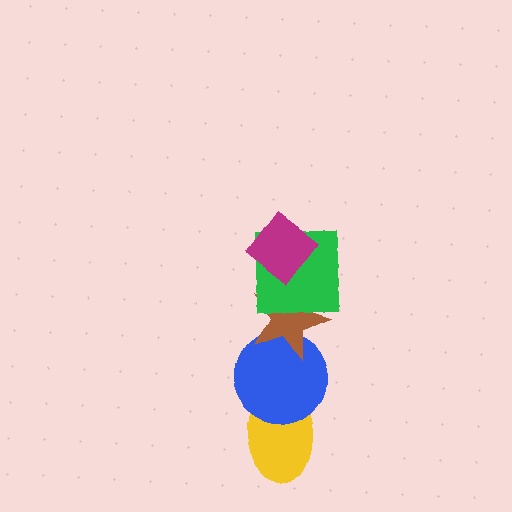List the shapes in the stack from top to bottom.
From top to bottom: the magenta diamond, the green square, the brown star, the blue circle, the yellow ellipse.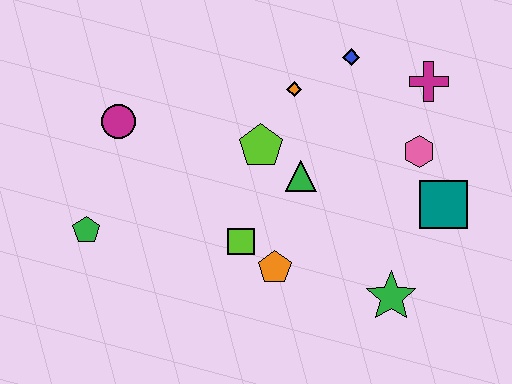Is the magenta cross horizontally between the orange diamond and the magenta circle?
No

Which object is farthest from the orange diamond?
The green pentagon is farthest from the orange diamond.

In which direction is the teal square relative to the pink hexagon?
The teal square is below the pink hexagon.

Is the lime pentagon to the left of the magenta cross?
Yes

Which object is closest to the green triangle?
The lime pentagon is closest to the green triangle.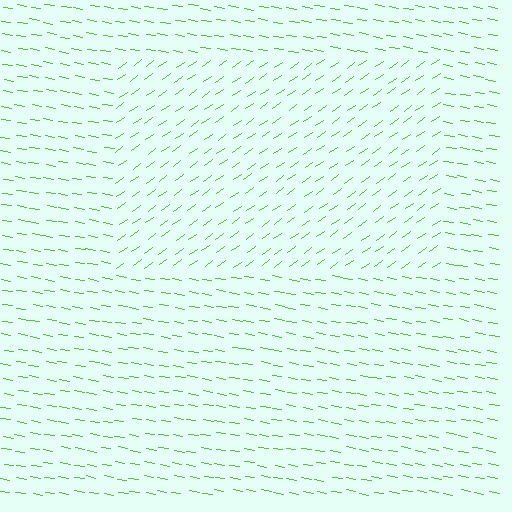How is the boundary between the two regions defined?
The boundary is defined purely by a change in line orientation (approximately 45 degrees difference). All lines are the same color and thickness.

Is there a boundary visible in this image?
Yes, there is a texture boundary formed by a change in line orientation.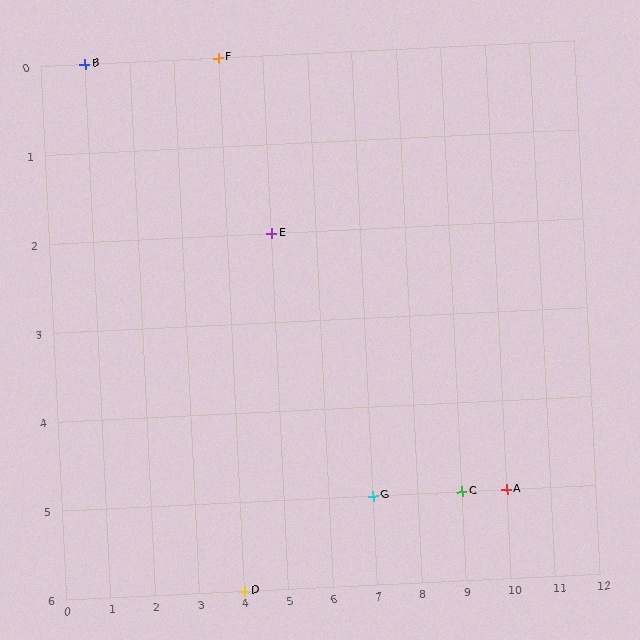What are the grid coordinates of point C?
Point C is at grid coordinates (9, 5).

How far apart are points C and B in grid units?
Points C and B are 8 columns and 5 rows apart (about 9.4 grid units diagonally).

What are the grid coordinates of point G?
Point G is at grid coordinates (7, 5).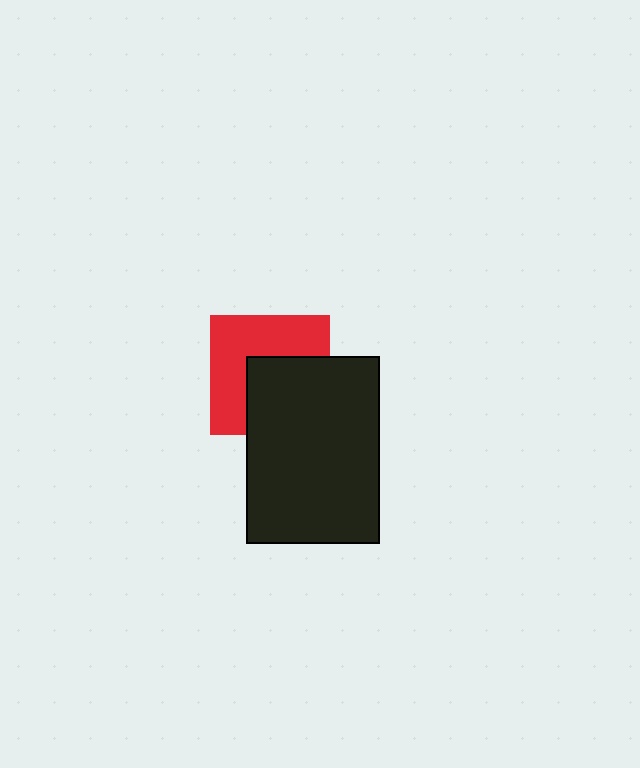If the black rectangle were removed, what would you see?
You would see the complete red square.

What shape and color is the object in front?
The object in front is a black rectangle.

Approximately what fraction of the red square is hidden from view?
Roughly 47% of the red square is hidden behind the black rectangle.